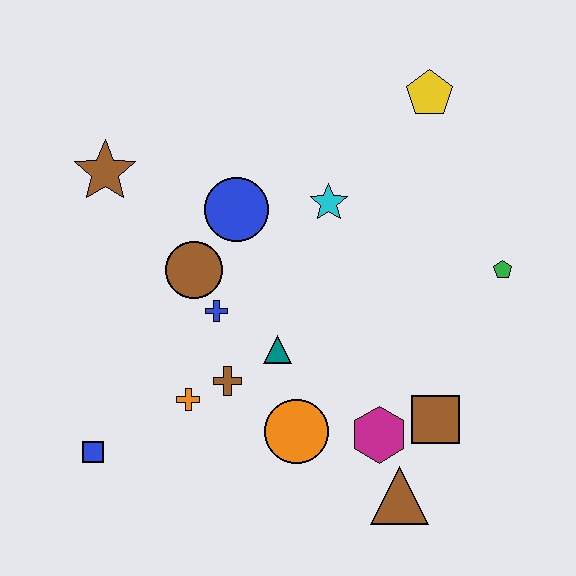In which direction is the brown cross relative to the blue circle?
The brown cross is below the blue circle.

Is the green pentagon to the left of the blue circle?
No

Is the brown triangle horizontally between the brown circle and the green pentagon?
Yes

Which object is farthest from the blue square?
The yellow pentagon is farthest from the blue square.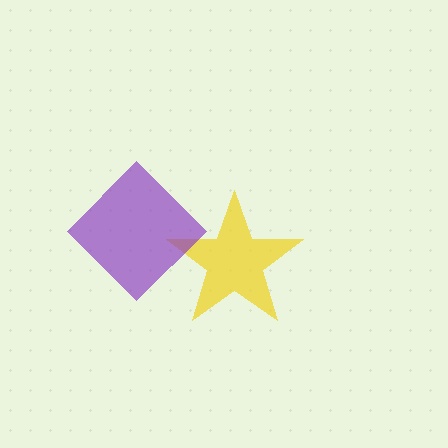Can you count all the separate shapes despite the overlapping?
Yes, there are 2 separate shapes.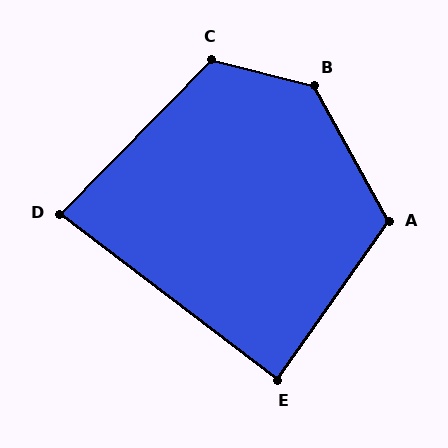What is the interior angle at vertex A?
Approximately 116 degrees (obtuse).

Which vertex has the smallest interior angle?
D, at approximately 83 degrees.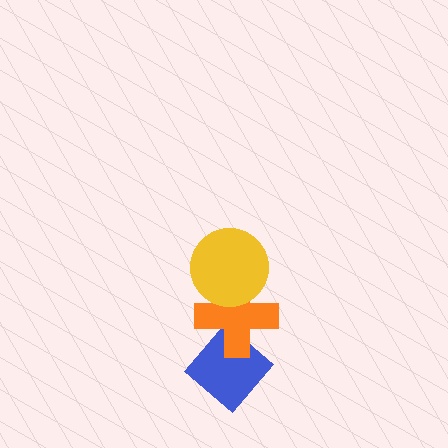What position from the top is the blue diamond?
The blue diamond is 3rd from the top.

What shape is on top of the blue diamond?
The orange cross is on top of the blue diamond.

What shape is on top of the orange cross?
The yellow circle is on top of the orange cross.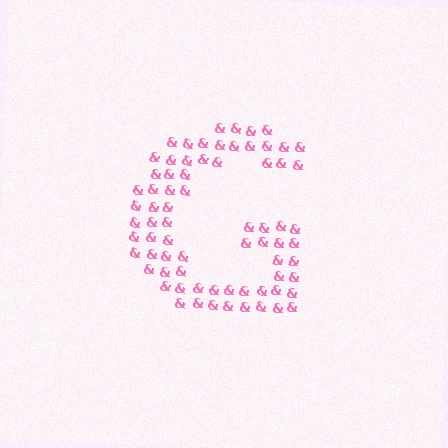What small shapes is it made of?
It is made of small ampersands.